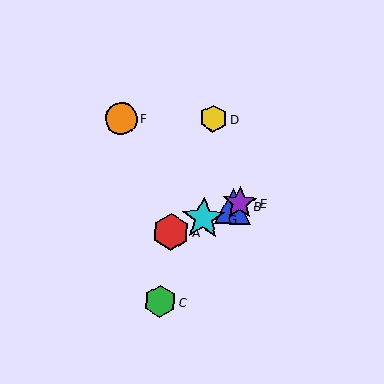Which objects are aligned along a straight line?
Objects A, B, E, G are aligned along a straight line.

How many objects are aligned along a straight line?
4 objects (A, B, E, G) are aligned along a straight line.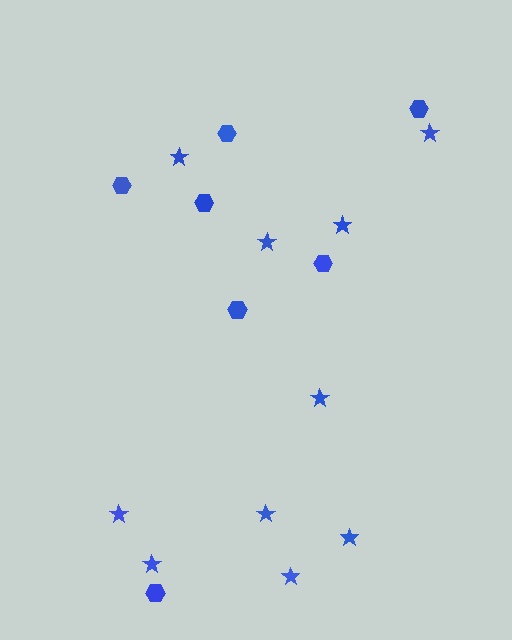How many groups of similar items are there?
There are 2 groups: one group of stars (10) and one group of hexagons (7).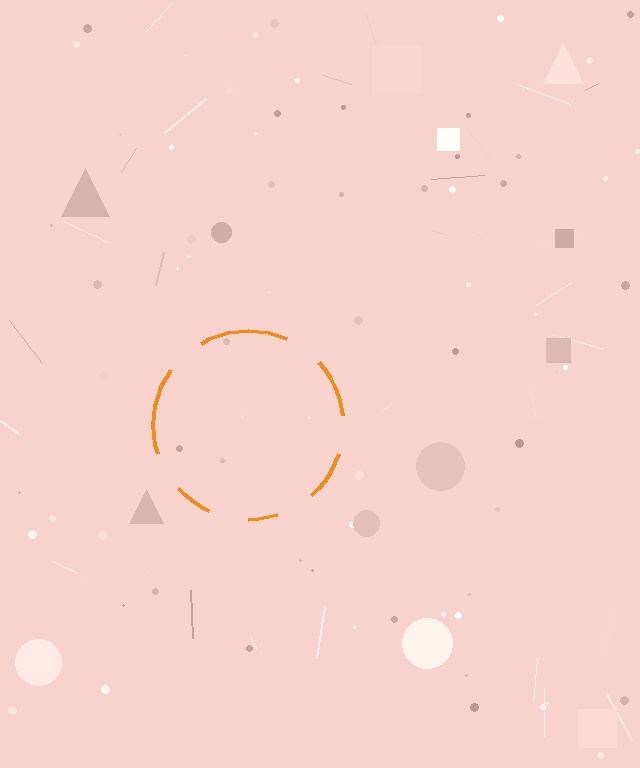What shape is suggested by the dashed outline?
The dashed outline suggests a circle.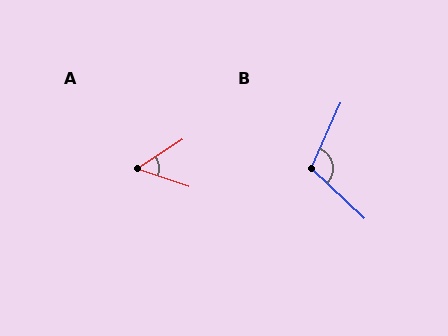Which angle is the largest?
B, at approximately 109 degrees.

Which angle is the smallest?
A, at approximately 51 degrees.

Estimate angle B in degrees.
Approximately 109 degrees.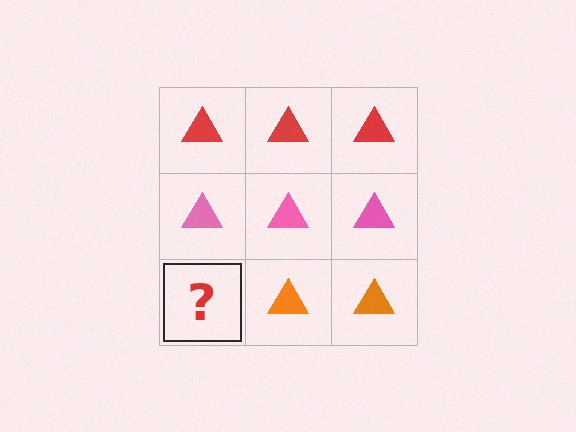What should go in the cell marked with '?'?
The missing cell should contain an orange triangle.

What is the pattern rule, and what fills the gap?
The rule is that each row has a consistent color. The gap should be filled with an orange triangle.